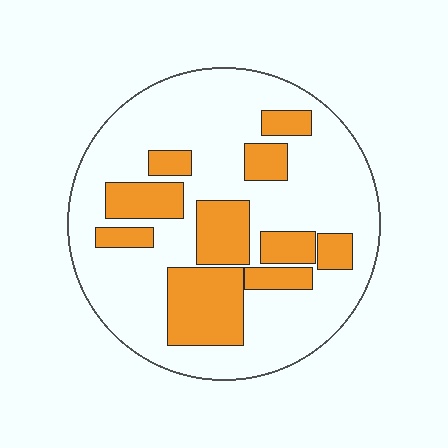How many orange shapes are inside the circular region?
10.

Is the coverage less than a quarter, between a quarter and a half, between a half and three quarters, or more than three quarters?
Between a quarter and a half.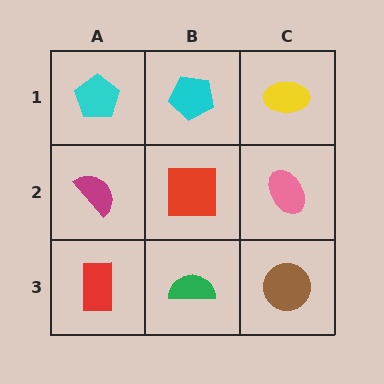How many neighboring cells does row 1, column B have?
3.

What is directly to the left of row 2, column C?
A red square.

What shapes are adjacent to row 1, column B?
A red square (row 2, column B), a cyan pentagon (row 1, column A), a yellow ellipse (row 1, column C).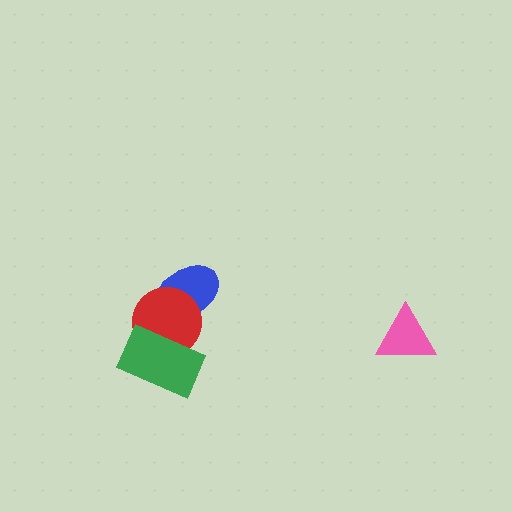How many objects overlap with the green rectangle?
1 object overlaps with the green rectangle.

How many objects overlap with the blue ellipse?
1 object overlaps with the blue ellipse.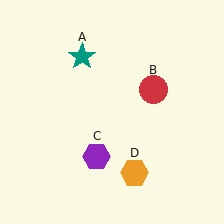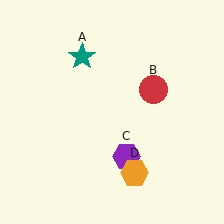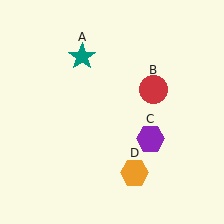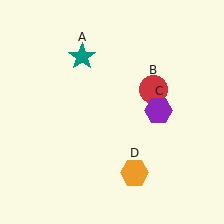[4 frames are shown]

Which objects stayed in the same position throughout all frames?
Teal star (object A) and red circle (object B) and orange hexagon (object D) remained stationary.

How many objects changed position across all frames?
1 object changed position: purple hexagon (object C).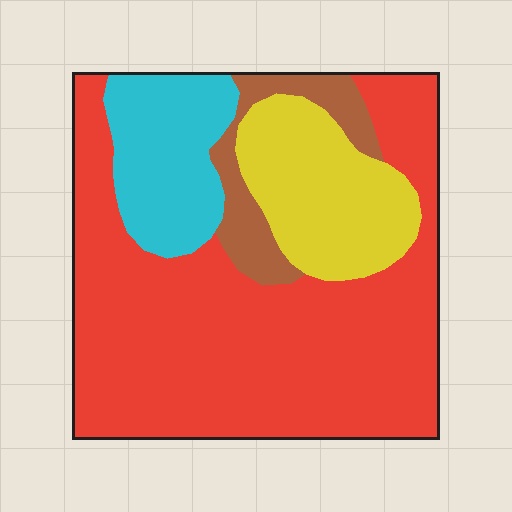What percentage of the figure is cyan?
Cyan covers 14% of the figure.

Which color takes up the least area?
Brown, at roughly 10%.